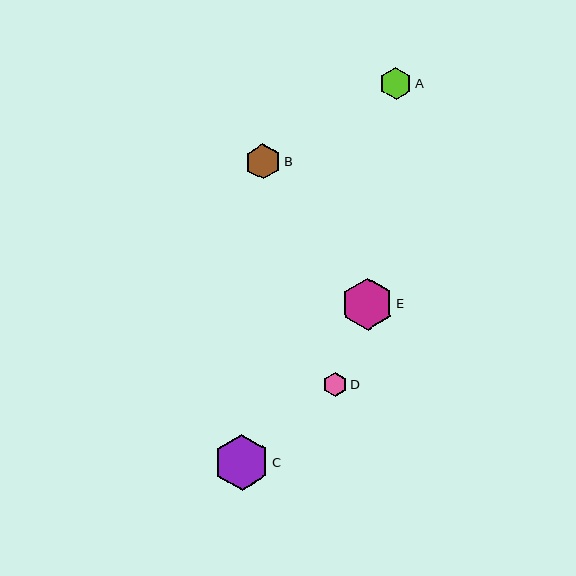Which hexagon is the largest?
Hexagon C is the largest with a size of approximately 56 pixels.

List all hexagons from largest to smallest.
From largest to smallest: C, E, B, A, D.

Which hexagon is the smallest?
Hexagon D is the smallest with a size of approximately 24 pixels.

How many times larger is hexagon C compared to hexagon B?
Hexagon C is approximately 1.6 times the size of hexagon B.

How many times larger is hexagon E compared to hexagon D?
Hexagon E is approximately 2.1 times the size of hexagon D.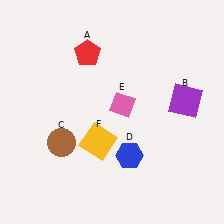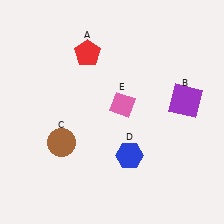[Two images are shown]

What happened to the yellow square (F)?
The yellow square (F) was removed in Image 2. It was in the bottom-left area of Image 1.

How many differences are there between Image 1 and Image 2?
There is 1 difference between the two images.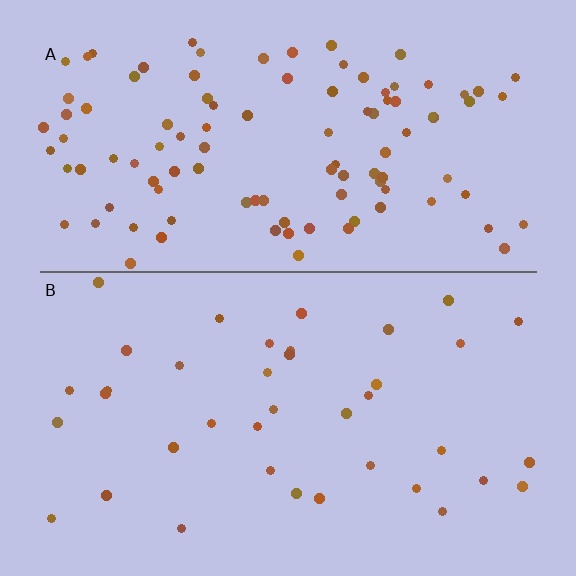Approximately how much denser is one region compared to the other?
Approximately 2.7× — region A over region B.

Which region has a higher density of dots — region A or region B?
A (the top).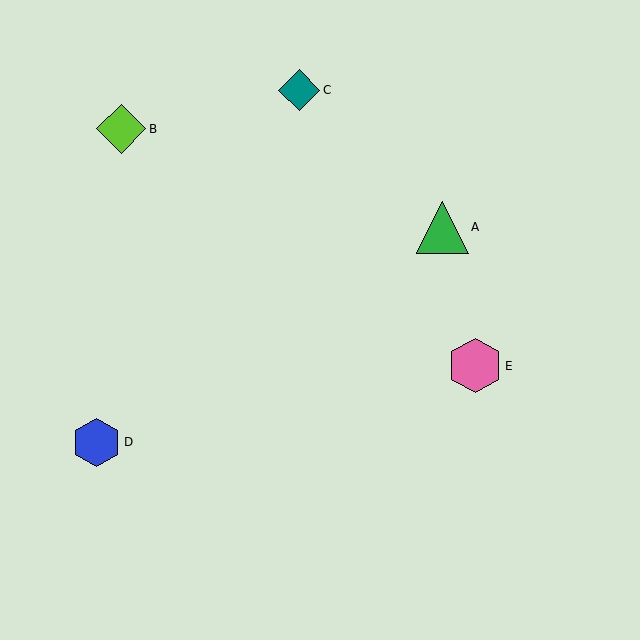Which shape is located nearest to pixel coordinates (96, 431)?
The blue hexagon (labeled D) at (97, 442) is nearest to that location.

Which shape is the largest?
The pink hexagon (labeled E) is the largest.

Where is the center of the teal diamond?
The center of the teal diamond is at (299, 90).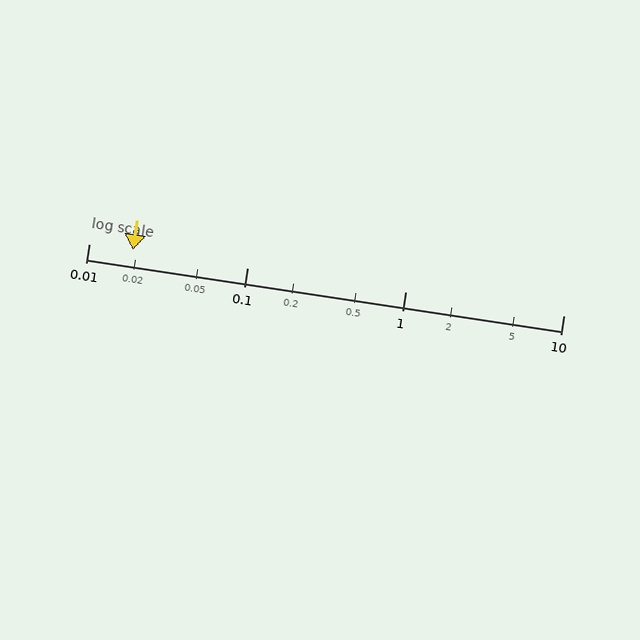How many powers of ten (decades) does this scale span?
The scale spans 3 decades, from 0.01 to 10.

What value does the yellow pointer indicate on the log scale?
The pointer indicates approximately 0.019.